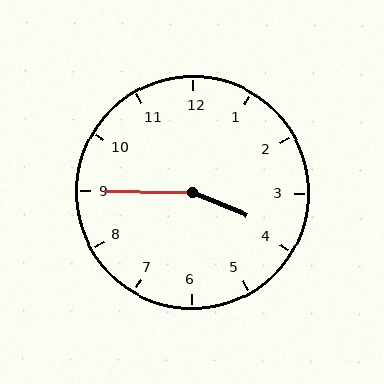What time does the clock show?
3:45.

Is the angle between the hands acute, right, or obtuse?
It is obtuse.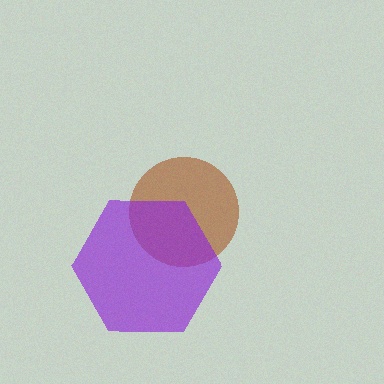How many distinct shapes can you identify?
There are 2 distinct shapes: a brown circle, a purple hexagon.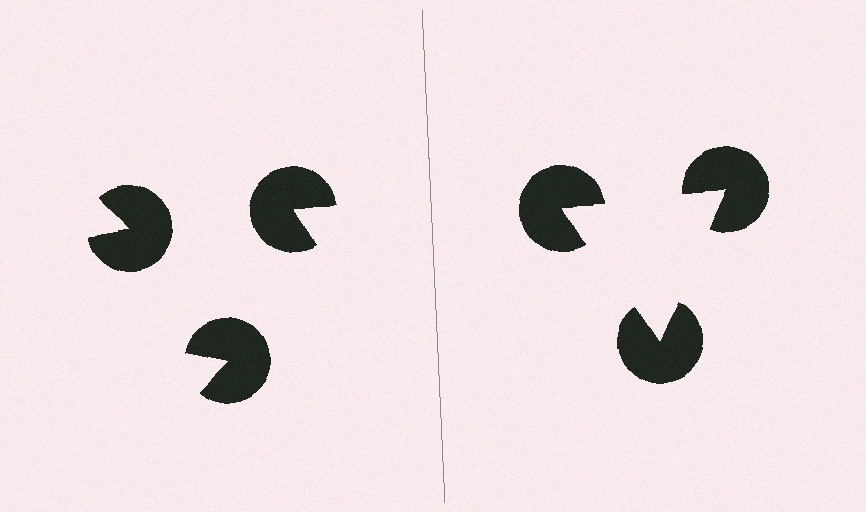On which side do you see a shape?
An illusory triangle appears on the right side. On the left side the wedge cuts are rotated, so no coherent shape forms.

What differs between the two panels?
The pac-man discs are positioned identically on both sides; only the wedge orientations differ. On the right they align to a triangle; on the left they are misaligned.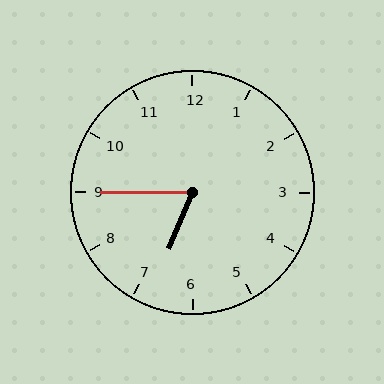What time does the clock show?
6:45.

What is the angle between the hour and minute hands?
Approximately 68 degrees.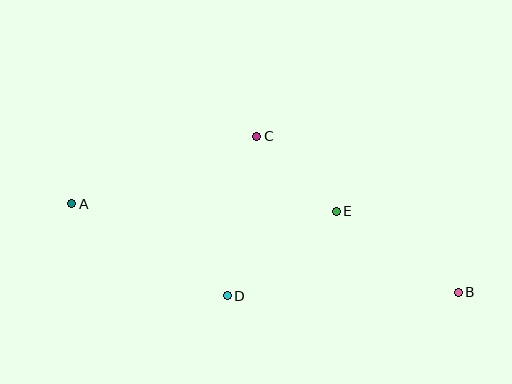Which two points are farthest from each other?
Points A and B are farthest from each other.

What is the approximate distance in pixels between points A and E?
The distance between A and E is approximately 265 pixels.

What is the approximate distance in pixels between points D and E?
The distance between D and E is approximately 138 pixels.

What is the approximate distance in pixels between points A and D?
The distance between A and D is approximately 181 pixels.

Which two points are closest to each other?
Points C and E are closest to each other.